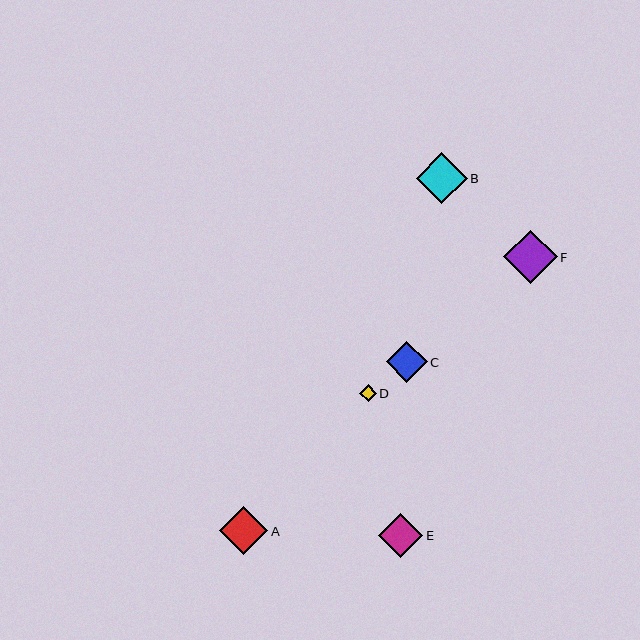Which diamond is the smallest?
Diamond D is the smallest with a size of approximately 16 pixels.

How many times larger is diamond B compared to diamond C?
Diamond B is approximately 1.2 times the size of diamond C.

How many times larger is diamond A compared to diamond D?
Diamond A is approximately 3.0 times the size of diamond D.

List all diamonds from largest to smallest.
From largest to smallest: F, B, A, E, C, D.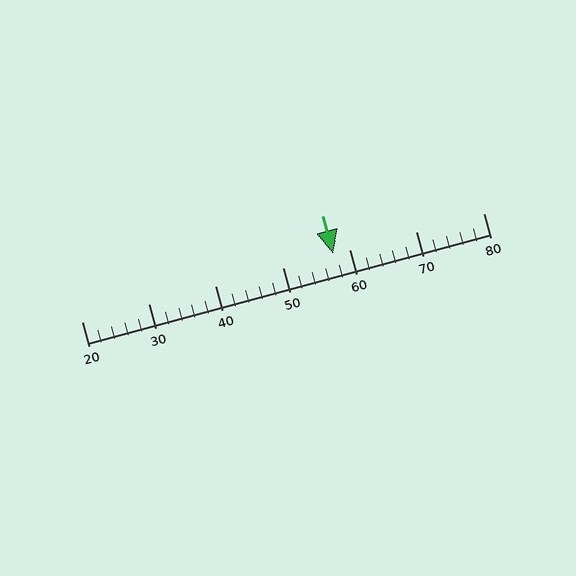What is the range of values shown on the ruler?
The ruler shows values from 20 to 80.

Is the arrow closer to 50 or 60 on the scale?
The arrow is closer to 60.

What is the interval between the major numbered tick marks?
The major tick marks are spaced 10 units apart.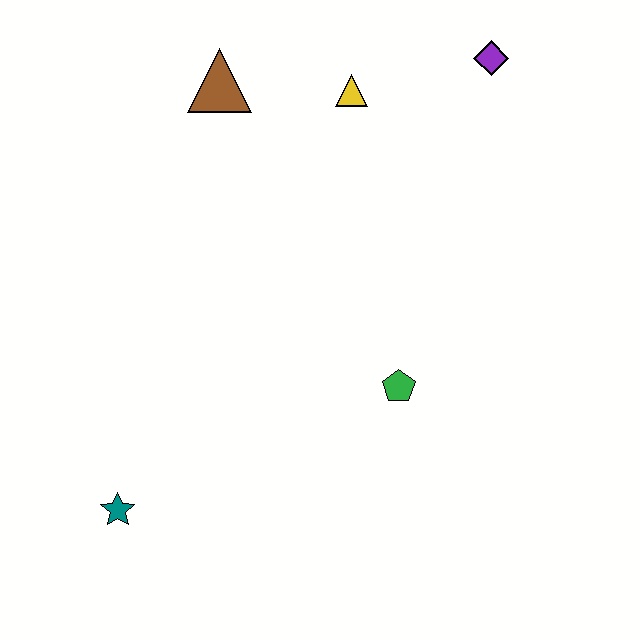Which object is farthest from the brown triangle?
The teal star is farthest from the brown triangle.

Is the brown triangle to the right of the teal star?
Yes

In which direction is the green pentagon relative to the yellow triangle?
The green pentagon is below the yellow triangle.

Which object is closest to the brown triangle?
The yellow triangle is closest to the brown triangle.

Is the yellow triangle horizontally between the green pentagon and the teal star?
Yes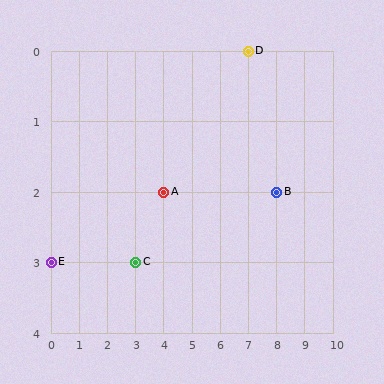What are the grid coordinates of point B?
Point B is at grid coordinates (8, 2).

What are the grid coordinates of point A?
Point A is at grid coordinates (4, 2).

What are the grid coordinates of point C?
Point C is at grid coordinates (3, 3).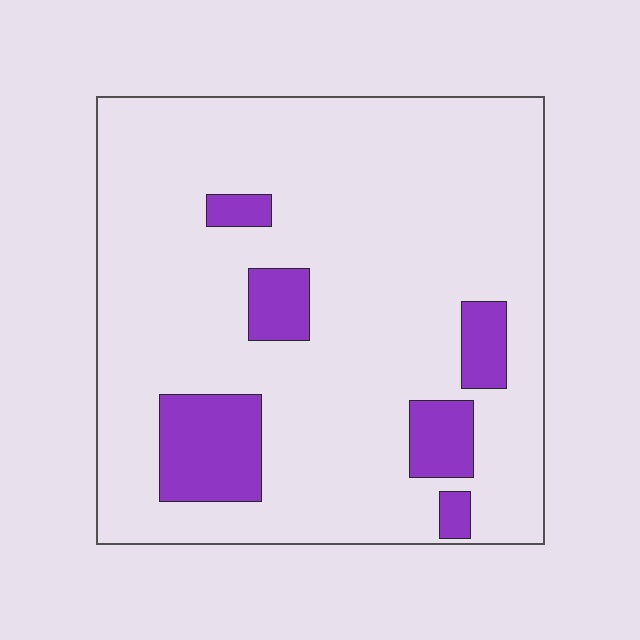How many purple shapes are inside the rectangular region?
6.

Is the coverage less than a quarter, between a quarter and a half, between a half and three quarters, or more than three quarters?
Less than a quarter.